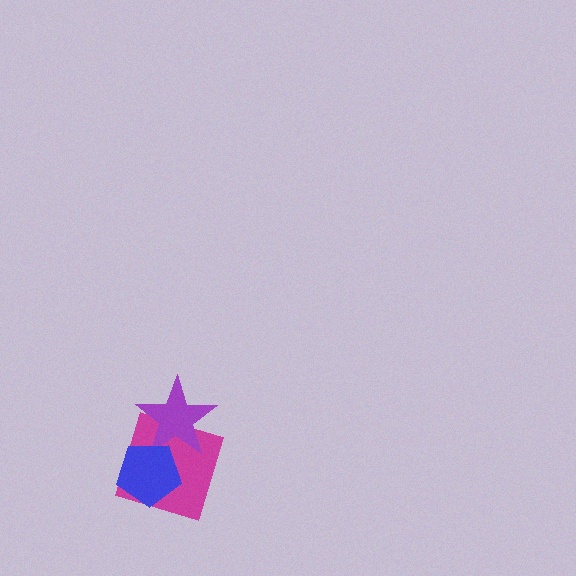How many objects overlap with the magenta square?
2 objects overlap with the magenta square.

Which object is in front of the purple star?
The blue pentagon is in front of the purple star.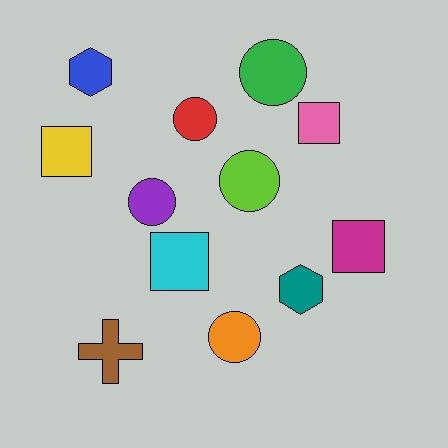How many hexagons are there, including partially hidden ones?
There are 2 hexagons.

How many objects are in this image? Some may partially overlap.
There are 12 objects.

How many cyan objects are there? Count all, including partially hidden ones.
There is 1 cyan object.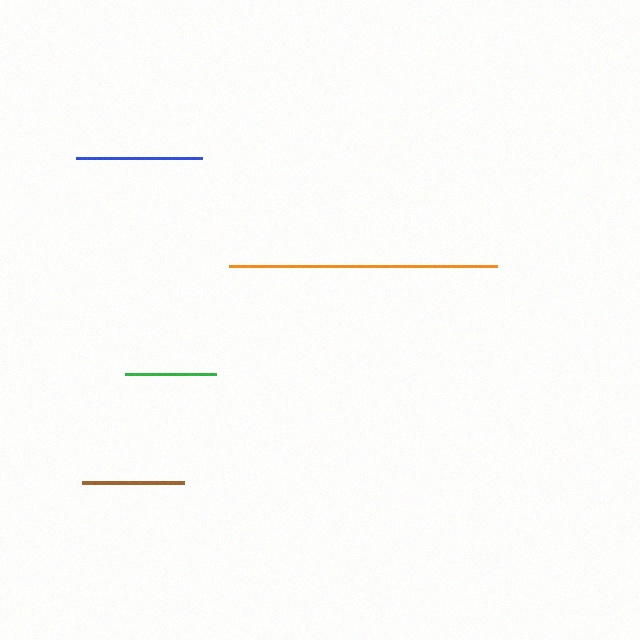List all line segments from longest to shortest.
From longest to shortest: orange, blue, brown, green.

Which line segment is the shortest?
The green line is the shortest at approximately 91 pixels.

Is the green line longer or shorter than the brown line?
The brown line is longer than the green line.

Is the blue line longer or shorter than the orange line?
The orange line is longer than the blue line.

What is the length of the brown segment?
The brown segment is approximately 102 pixels long.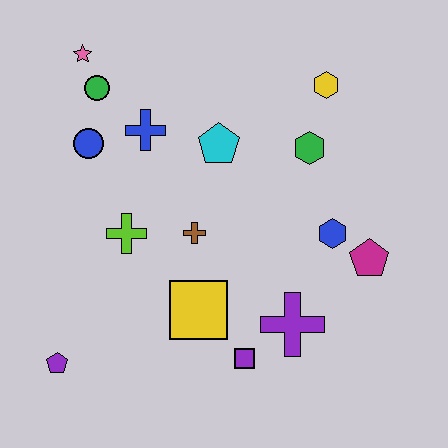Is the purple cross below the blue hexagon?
Yes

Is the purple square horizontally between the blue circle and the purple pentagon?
No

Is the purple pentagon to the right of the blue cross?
No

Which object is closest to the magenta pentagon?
The blue hexagon is closest to the magenta pentagon.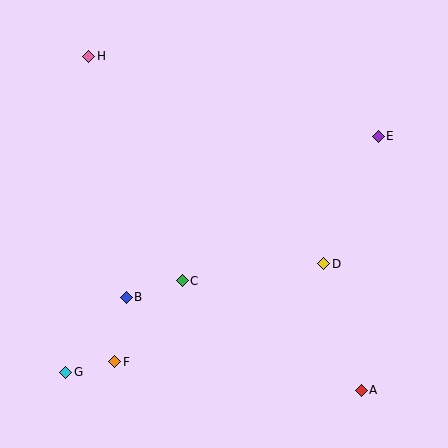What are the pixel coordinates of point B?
Point B is at (126, 297).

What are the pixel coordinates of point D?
Point D is at (324, 264).